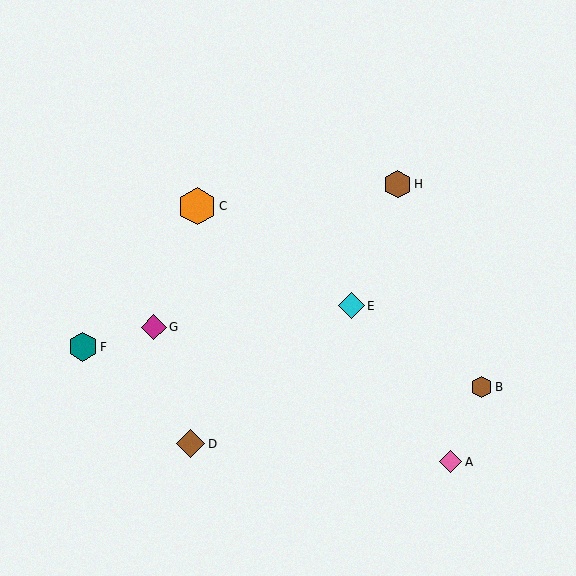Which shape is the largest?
The orange hexagon (labeled C) is the largest.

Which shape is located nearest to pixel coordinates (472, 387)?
The brown hexagon (labeled B) at (482, 387) is nearest to that location.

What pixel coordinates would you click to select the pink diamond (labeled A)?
Click at (451, 462) to select the pink diamond A.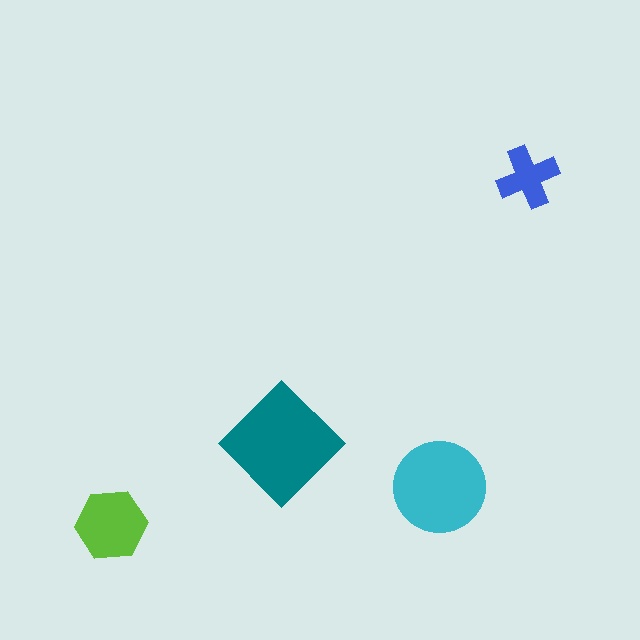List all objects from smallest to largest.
The blue cross, the lime hexagon, the cyan circle, the teal diamond.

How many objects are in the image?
There are 4 objects in the image.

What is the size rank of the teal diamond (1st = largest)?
1st.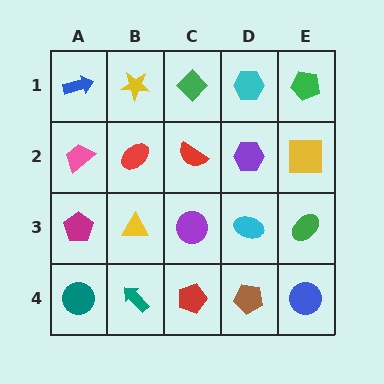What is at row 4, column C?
A red pentagon.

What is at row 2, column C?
A red semicircle.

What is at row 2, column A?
A pink trapezoid.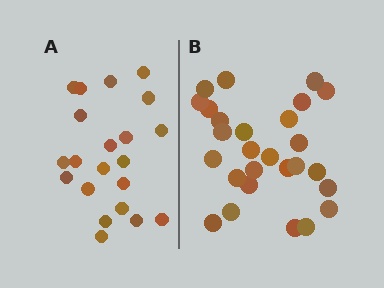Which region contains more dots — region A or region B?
Region B (the right region) has more dots.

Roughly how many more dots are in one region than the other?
Region B has about 6 more dots than region A.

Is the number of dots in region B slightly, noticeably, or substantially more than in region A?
Region B has noticeably more, but not dramatically so. The ratio is roughly 1.3 to 1.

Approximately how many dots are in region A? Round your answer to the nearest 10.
About 20 dots. (The exact count is 21, which rounds to 20.)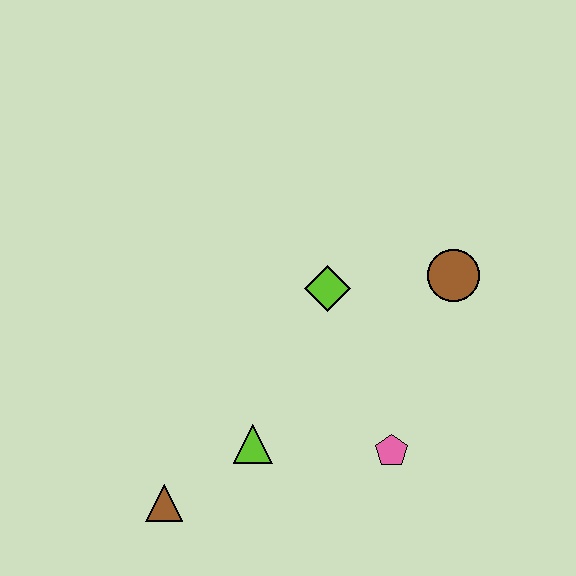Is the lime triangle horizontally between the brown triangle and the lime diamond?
Yes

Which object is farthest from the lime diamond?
The brown triangle is farthest from the lime diamond.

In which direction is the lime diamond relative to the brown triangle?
The lime diamond is above the brown triangle.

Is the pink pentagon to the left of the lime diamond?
No